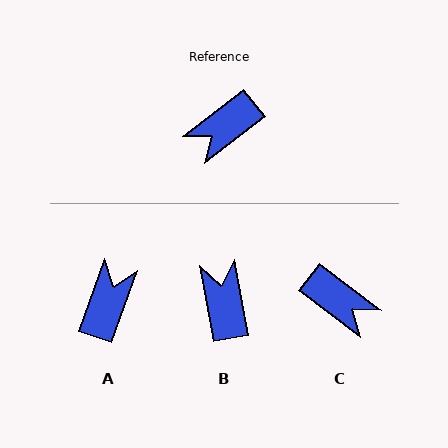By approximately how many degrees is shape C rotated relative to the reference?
Approximately 105 degrees counter-clockwise.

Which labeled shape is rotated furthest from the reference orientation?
A, about 147 degrees away.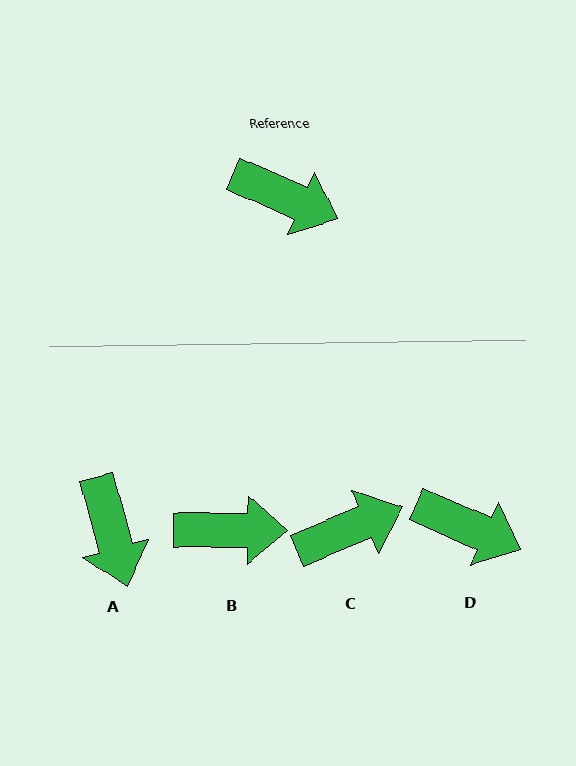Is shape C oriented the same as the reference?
No, it is off by about 46 degrees.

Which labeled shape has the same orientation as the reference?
D.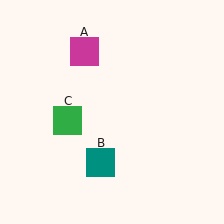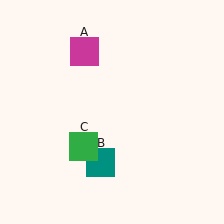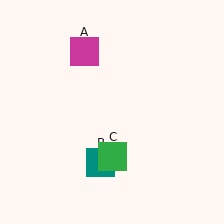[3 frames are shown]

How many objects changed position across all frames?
1 object changed position: green square (object C).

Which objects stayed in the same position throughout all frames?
Magenta square (object A) and teal square (object B) remained stationary.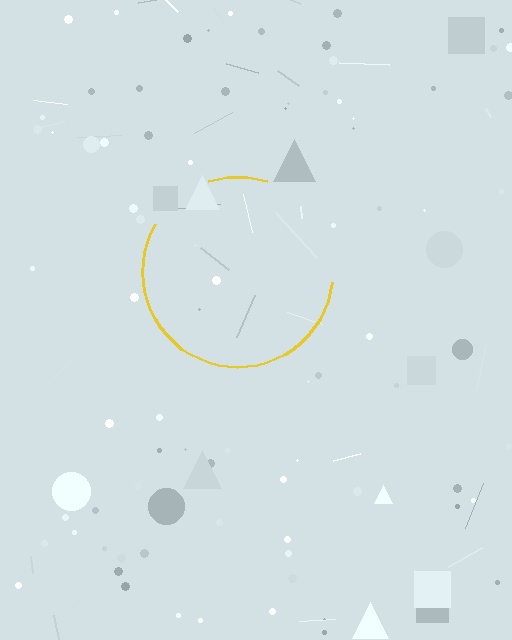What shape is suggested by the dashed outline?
The dashed outline suggests a circle.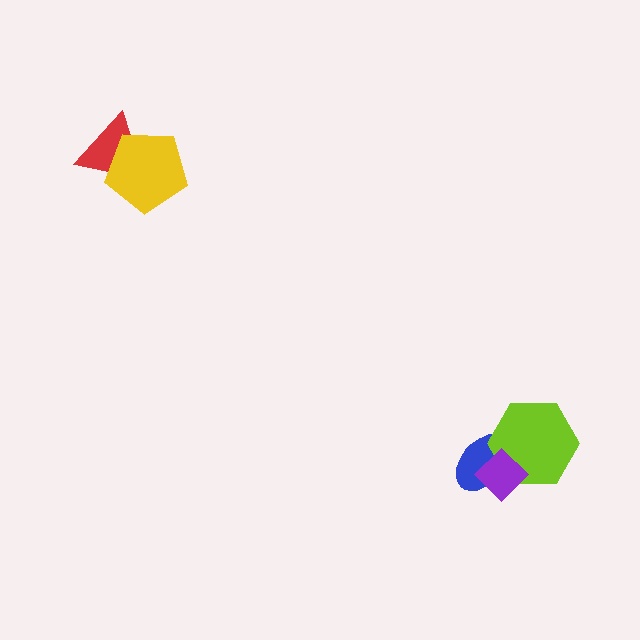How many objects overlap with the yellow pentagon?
1 object overlaps with the yellow pentagon.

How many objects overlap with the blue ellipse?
2 objects overlap with the blue ellipse.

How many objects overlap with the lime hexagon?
2 objects overlap with the lime hexagon.